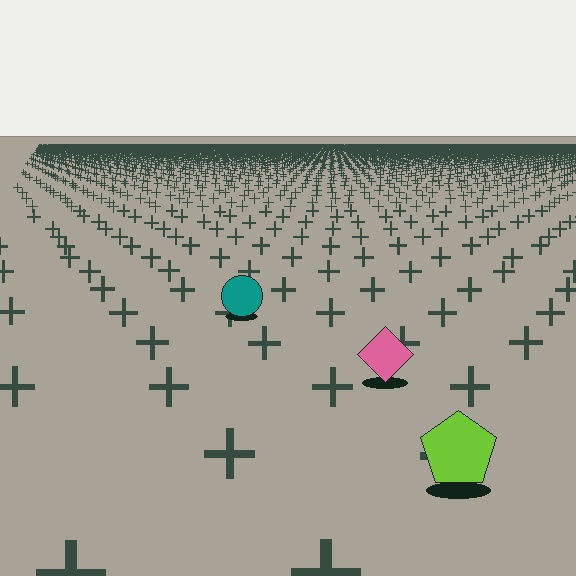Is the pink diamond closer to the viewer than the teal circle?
Yes. The pink diamond is closer — you can tell from the texture gradient: the ground texture is coarser near it.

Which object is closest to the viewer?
The lime pentagon is closest. The texture marks near it are larger and more spread out.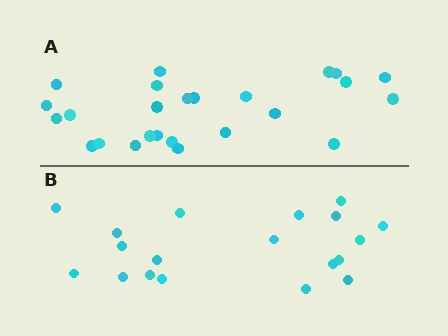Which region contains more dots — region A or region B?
Region A (the top region) has more dots.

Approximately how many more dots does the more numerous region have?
Region A has about 6 more dots than region B.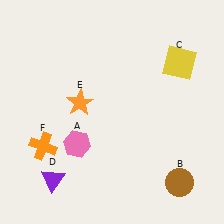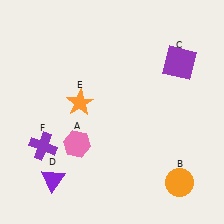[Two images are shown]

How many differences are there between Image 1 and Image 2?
There are 3 differences between the two images.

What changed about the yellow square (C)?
In Image 1, C is yellow. In Image 2, it changed to purple.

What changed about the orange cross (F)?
In Image 1, F is orange. In Image 2, it changed to purple.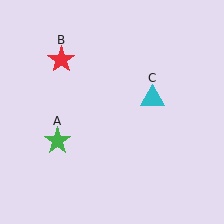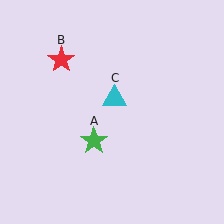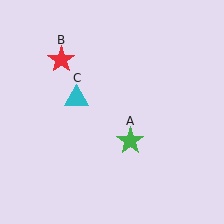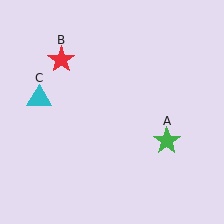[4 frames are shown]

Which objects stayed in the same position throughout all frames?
Red star (object B) remained stationary.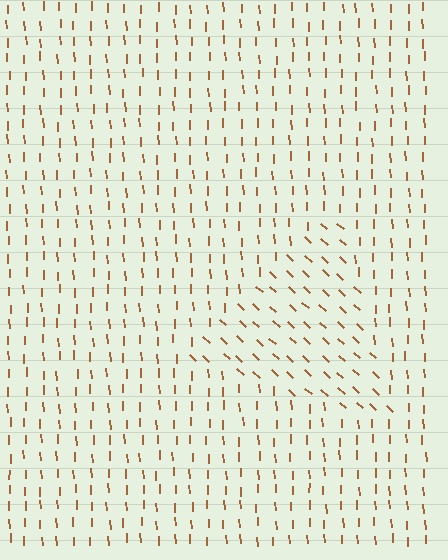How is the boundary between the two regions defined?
The boundary is defined purely by a change in line orientation (approximately 45 degrees difference). All lines are the same color and thickness.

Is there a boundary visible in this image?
Yes, there is a texture boundary formed by a change in line orientation.